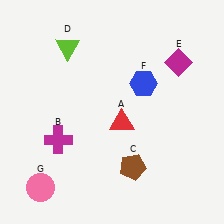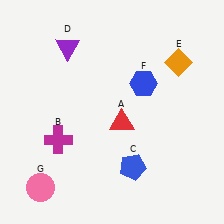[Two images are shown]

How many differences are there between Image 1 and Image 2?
There are 3 differences between the two images.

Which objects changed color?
C changed from brown to blue. D changed from lime to purple. E changed from magenta to orange.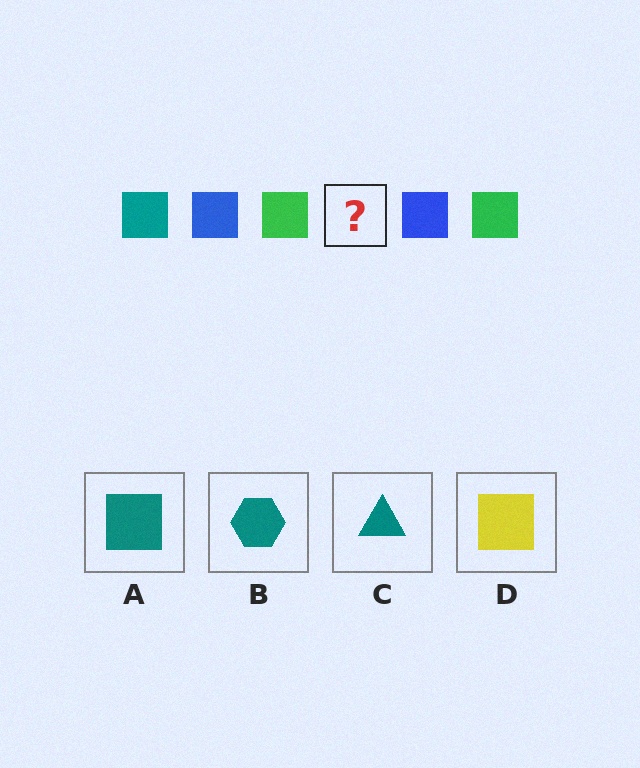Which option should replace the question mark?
Option A.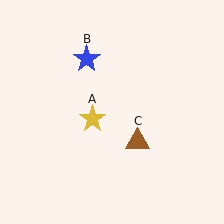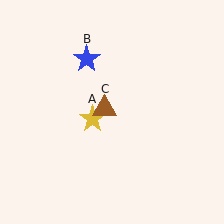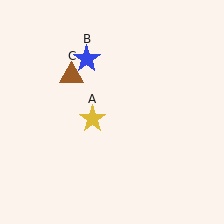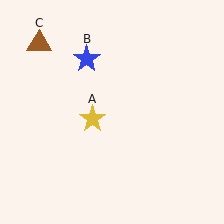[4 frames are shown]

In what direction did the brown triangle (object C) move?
The brown triangle (object C) moved up and to the left.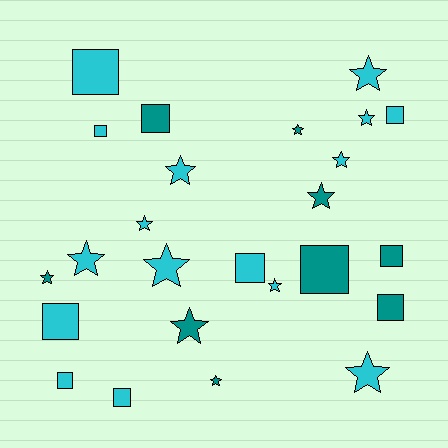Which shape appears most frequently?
Star, with 14 objects.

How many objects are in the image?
There are 25 objects.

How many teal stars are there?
There are 5 teal stars.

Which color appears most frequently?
Cyan, with 16 objects.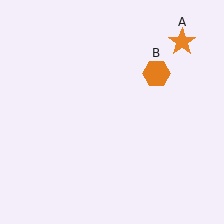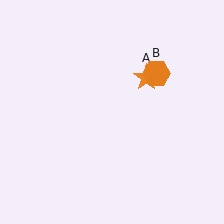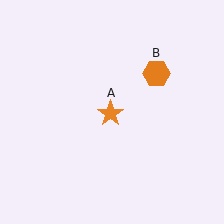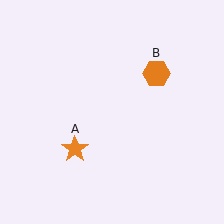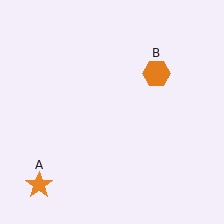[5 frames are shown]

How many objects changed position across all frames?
1 object changed position: orange star (object A).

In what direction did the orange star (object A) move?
The orange star (object A) moved down and to the left.